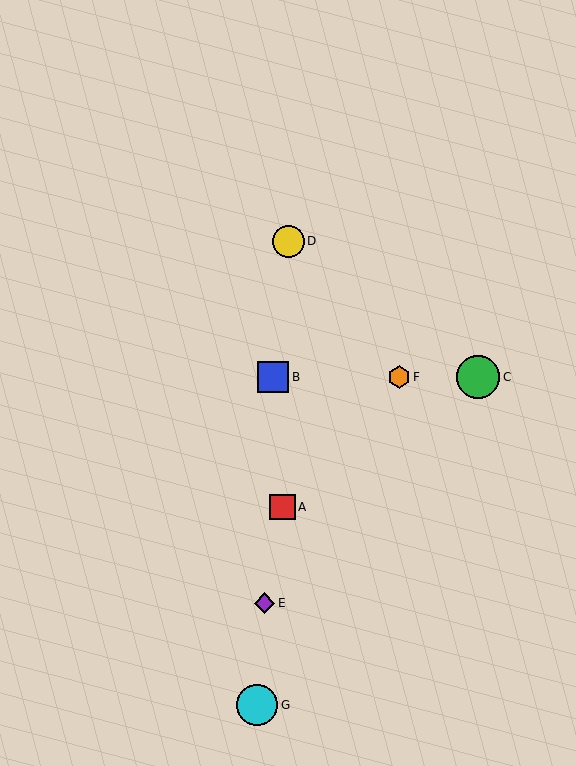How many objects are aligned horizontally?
3 objects (B, C, F) are aligned horizontally.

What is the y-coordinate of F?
Object F is at y≈377.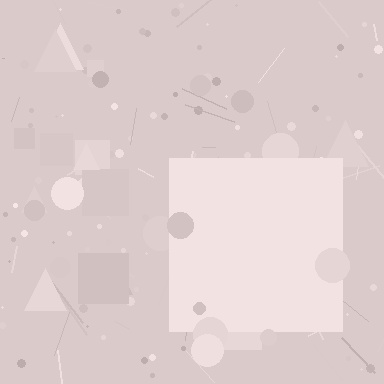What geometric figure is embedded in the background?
A square is embedded in the background.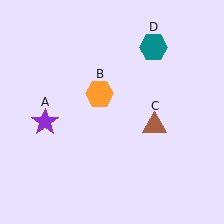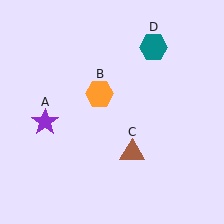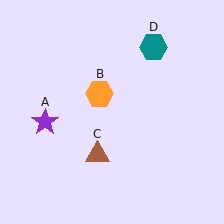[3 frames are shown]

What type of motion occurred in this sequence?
The brown triangle (object C) rotated clockwise around the center of the scene.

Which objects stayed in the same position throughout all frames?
Purple star (object A) and orange hexagon (object B) and teal hexagon (object D) remained stationary.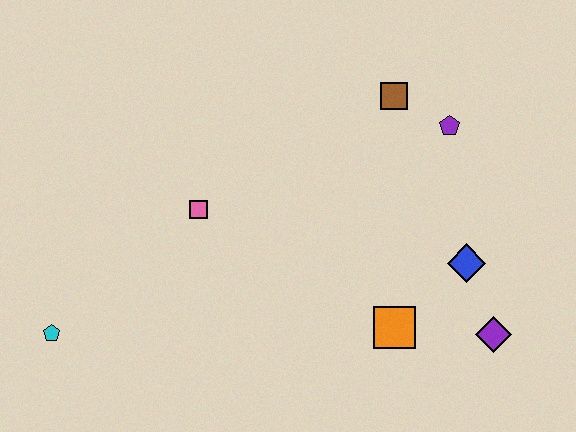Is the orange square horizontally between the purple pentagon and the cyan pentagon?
Yes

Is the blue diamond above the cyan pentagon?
Yes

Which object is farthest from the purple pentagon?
The cyan pentagon is farthest from the purple pentagon.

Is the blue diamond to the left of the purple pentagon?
No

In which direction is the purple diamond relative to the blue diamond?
The purple diamond is below the blue diamond.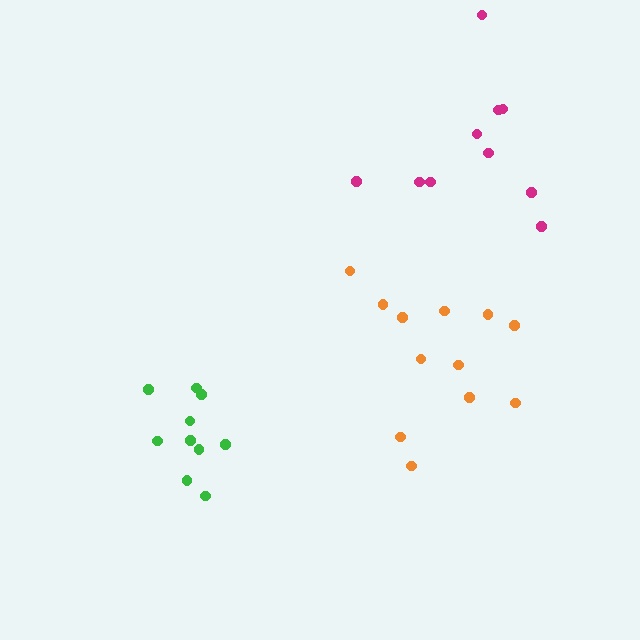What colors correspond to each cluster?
The clusters are colored: green, orange, magenta.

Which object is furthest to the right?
The magenta cluster is rightmost.